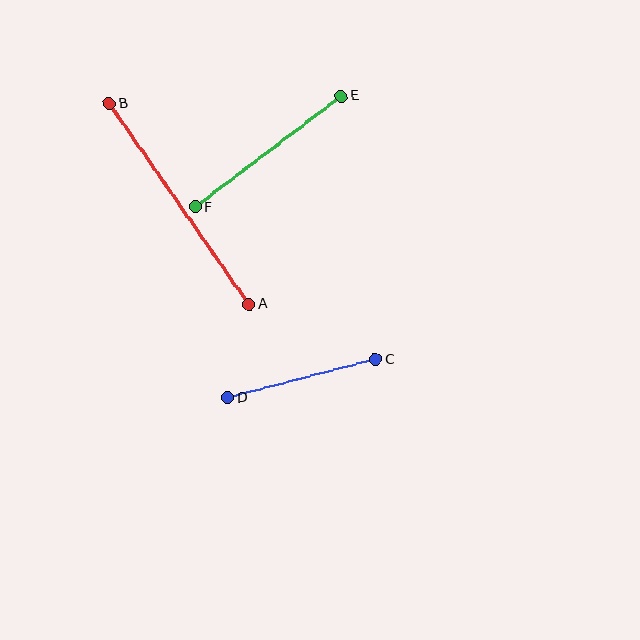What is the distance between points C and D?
The distance is approximately 152 pixels.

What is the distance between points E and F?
The distance is approximately 183 pixels.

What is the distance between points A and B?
The distance is approximately 244 pixels.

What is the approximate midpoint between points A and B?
The midpoint is at approximately (179, 204) pixels.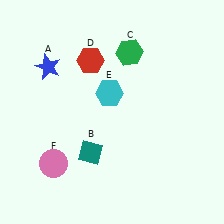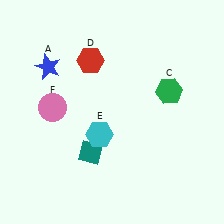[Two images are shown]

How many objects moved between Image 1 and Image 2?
3 objects moved between the two images.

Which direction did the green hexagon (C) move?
The green hexagon (C) moved right.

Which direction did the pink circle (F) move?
The pink circle (F) moved up.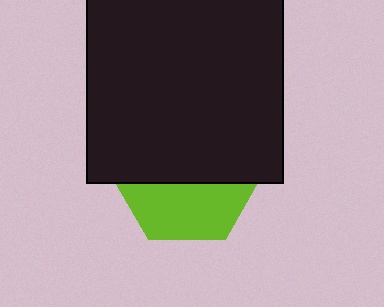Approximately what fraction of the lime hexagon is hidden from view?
Roughly 60% of the lime hexagon is hidden behind the black square.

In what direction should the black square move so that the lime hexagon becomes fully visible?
The black square should move up. That is the shortest direction to clear the overlap and leave the lime hexagon fully visible.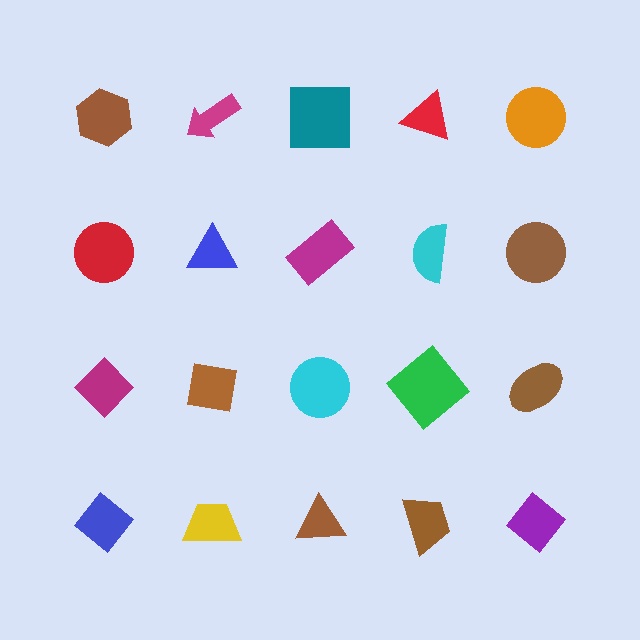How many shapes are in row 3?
5 shapes.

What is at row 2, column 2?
A blue triangle.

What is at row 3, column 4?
A green diamond.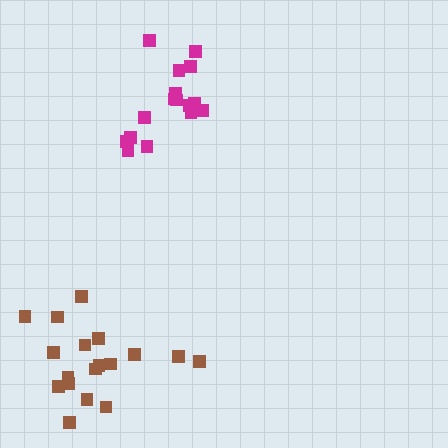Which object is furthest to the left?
The brown cluster is leftmost.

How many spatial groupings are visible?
There are 2 spatial groupings.